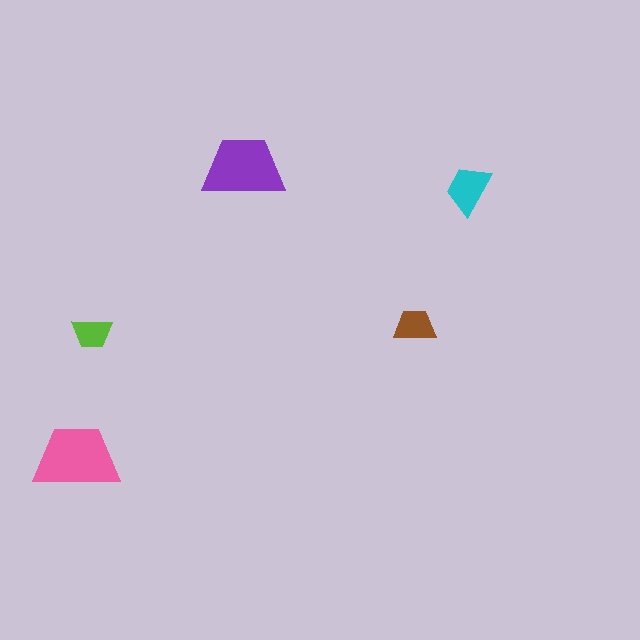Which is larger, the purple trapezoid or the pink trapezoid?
The pink one.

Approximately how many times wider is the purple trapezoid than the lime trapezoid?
About 2 times wider.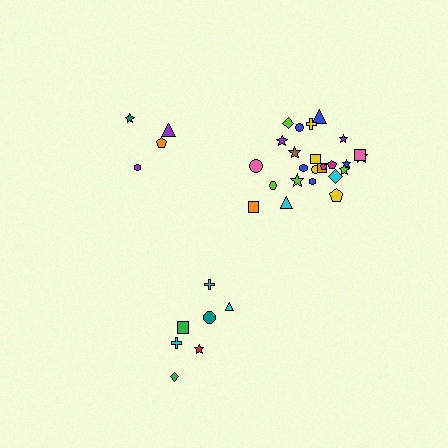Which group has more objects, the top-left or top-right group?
The top-right group.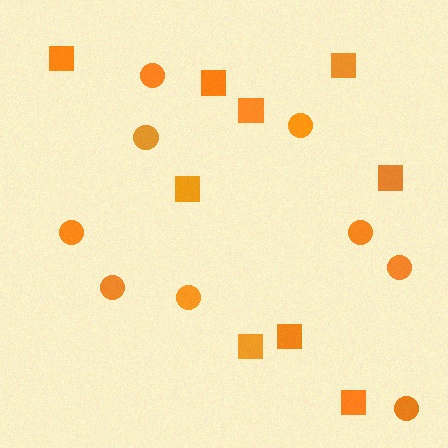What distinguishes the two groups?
There are 2 groups: one group of circles (9) and one group of squares (9).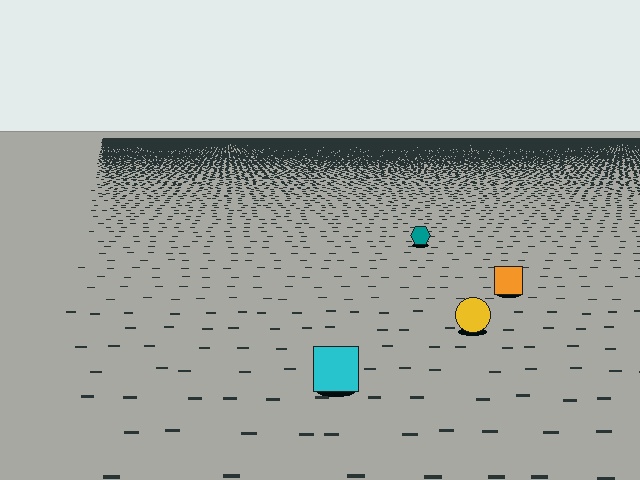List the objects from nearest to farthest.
From nearest to farthest: the cyan square, the yellow circle, the orange square, the teal hexagon.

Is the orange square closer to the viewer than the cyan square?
No. The cyan square is closer — you can tell from the texture gradient: the ground texture is coarser near it.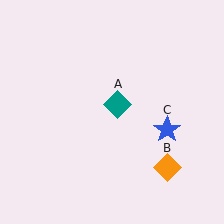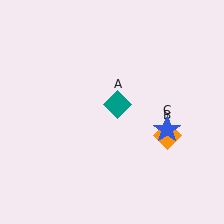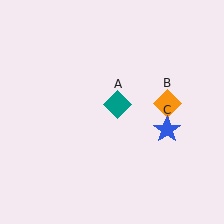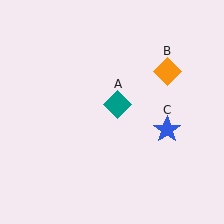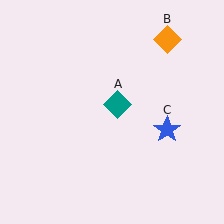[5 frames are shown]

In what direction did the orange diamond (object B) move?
The orange diamond (object B) moved up.